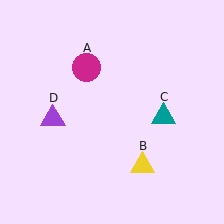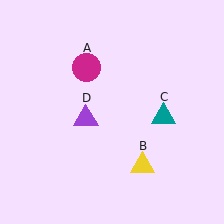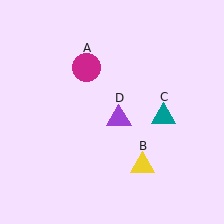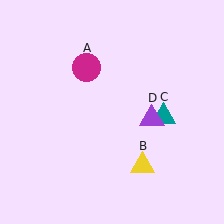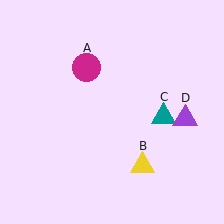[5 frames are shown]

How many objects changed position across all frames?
1 object changed position: purple triangle (object D).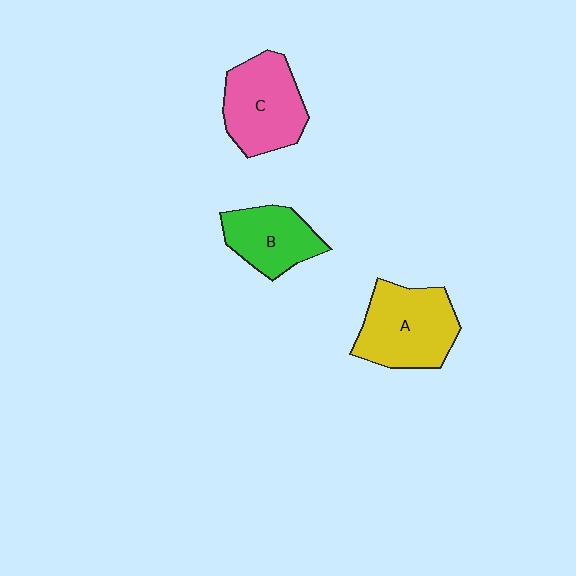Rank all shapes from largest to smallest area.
From largest to smallest: A (yellow), C (pink), B (green).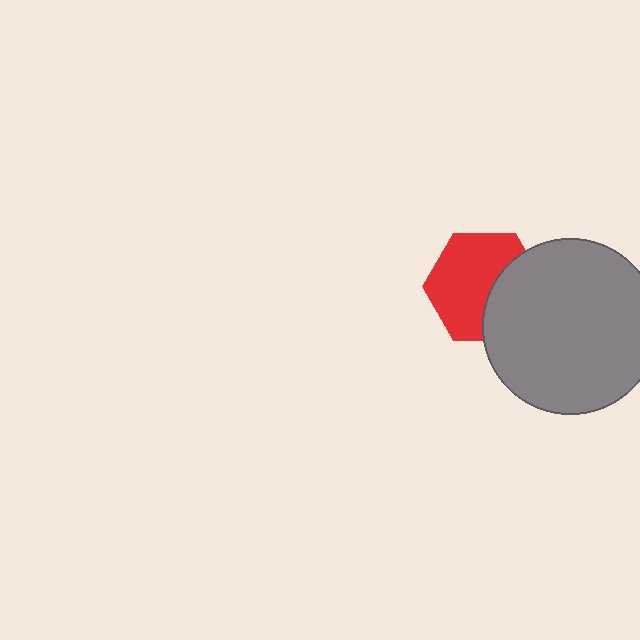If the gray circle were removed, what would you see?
You would see the complete red hexagon.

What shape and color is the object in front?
The object in front is a gray circle.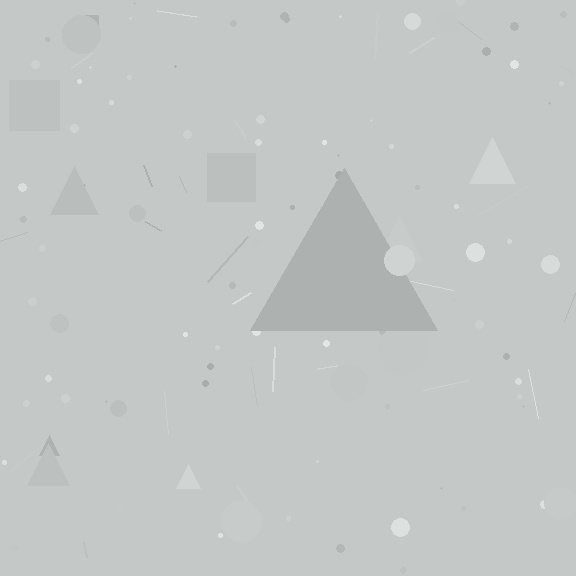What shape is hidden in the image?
A triangle is hidden in the image.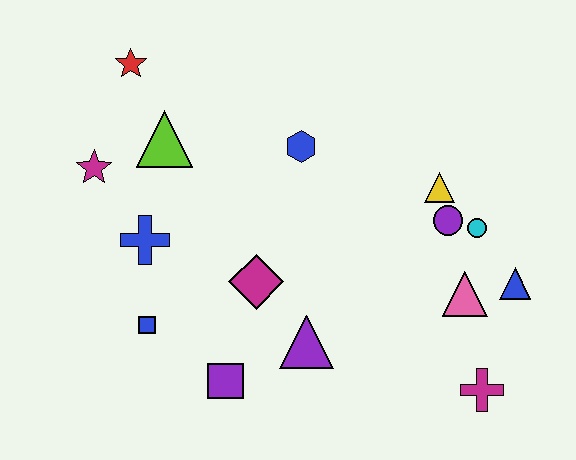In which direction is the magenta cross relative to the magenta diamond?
The magenta cross is to the right of the magenta diamond.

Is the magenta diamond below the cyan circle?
Yes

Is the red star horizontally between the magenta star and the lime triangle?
Yes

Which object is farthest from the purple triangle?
The red star is farthest from the purple triangle.